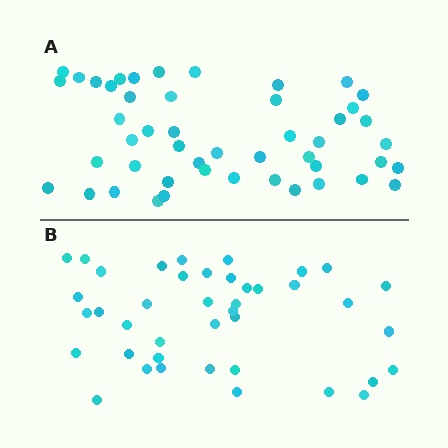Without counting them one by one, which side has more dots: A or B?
Region A (the top region) has more dots.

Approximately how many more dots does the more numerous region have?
Region A has roughly 8 or so more dots than region B.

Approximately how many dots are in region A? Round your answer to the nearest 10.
About 50 dots. (The exact count is 48, which rounds to 50.)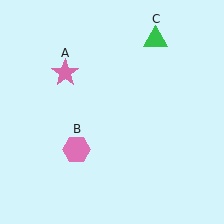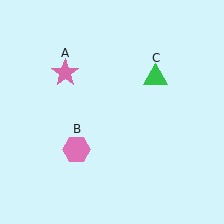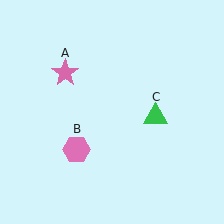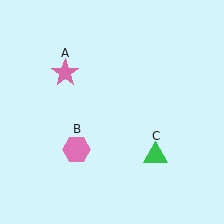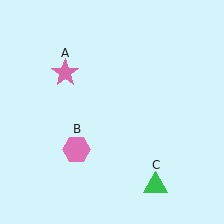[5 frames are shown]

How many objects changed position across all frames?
1 object changed position: green triangle (object C).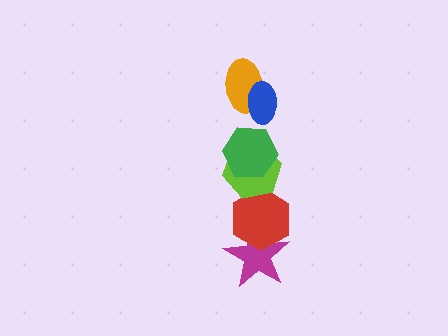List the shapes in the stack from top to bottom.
From top to bottom: the blue ellipse, the orange ellipse, the green hexagon, the lime hexagon, the red hexagon, the magenta star.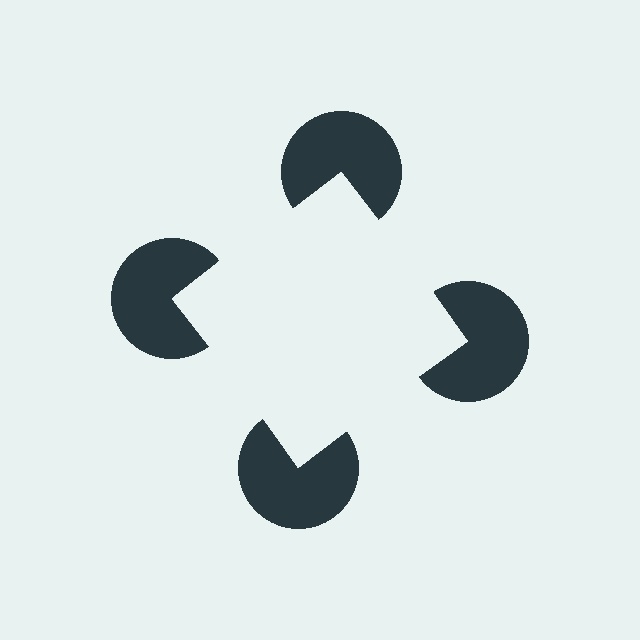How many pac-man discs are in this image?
There are 4 — one at each vertex of the illusory square.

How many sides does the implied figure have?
4 sides.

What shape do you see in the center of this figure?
An illusory square — its edges are inferred from the aligned wedge cuts in the pac-man discs, not physically drawn.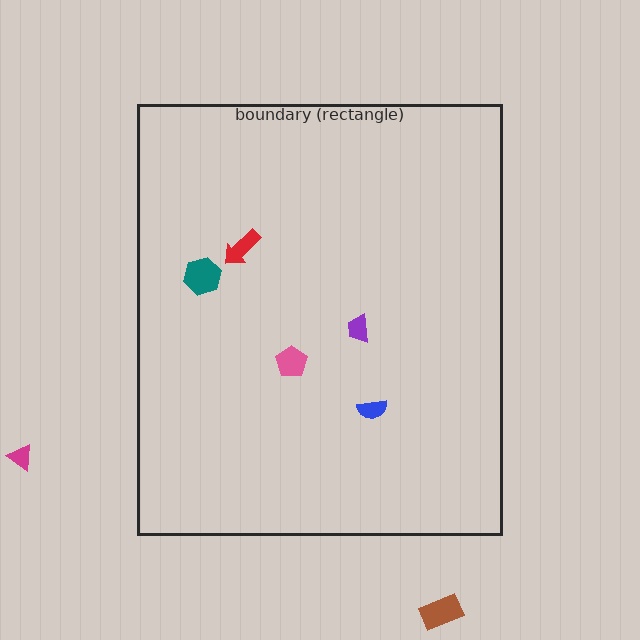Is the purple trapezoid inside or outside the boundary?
Inside.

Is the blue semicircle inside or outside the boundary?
Inside.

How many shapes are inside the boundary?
5 inside, 2 outside.